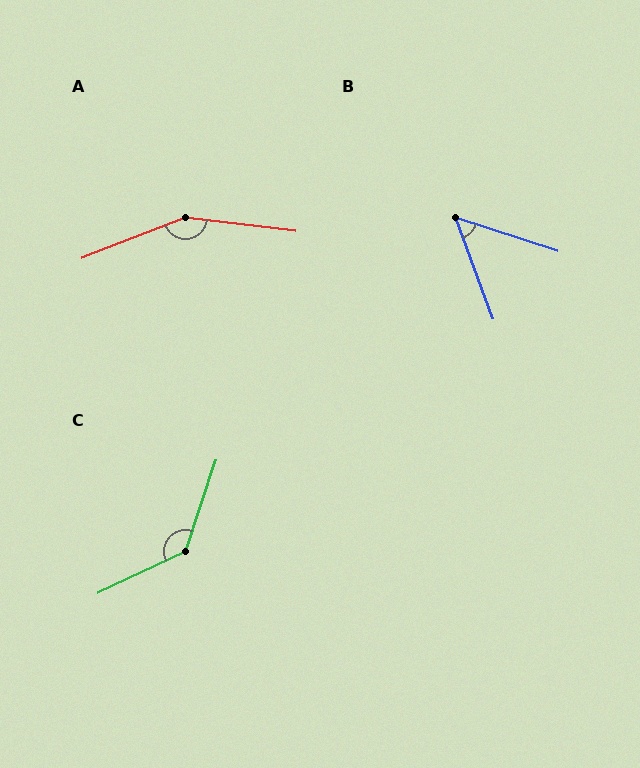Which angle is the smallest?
B, at approximately 52 degrees.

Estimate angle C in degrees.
Approximately 134 degrees.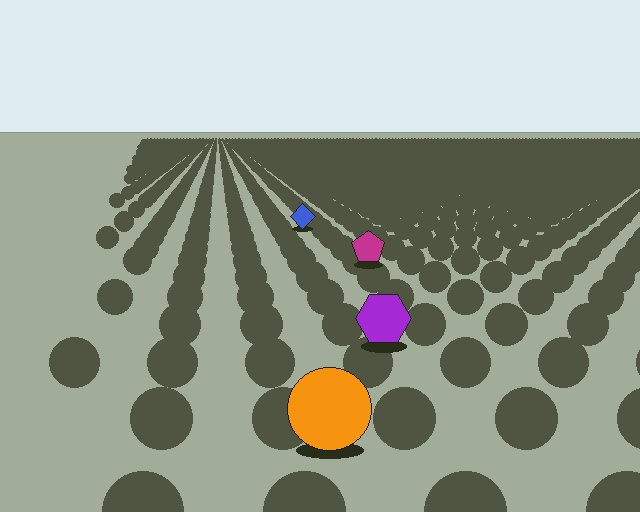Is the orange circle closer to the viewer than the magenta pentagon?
Yes. The orange circle is closer — you can tell from the texture gradient: the ground texture is coarser near it.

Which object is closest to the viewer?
The orange circle is closest. The texture marks near it are larger and more spread out.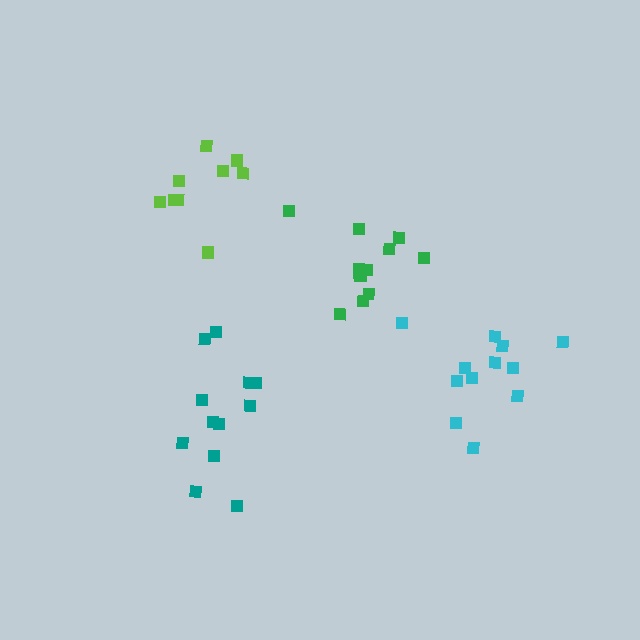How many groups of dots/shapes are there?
There are 4 groups.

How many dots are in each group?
Group 1: 12 dots, Group 2: 12 dots, Group 3: 12 dots, Group 4: 9 dots (45 total).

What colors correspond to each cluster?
The clusters are colored: teal, cyan, green, lime.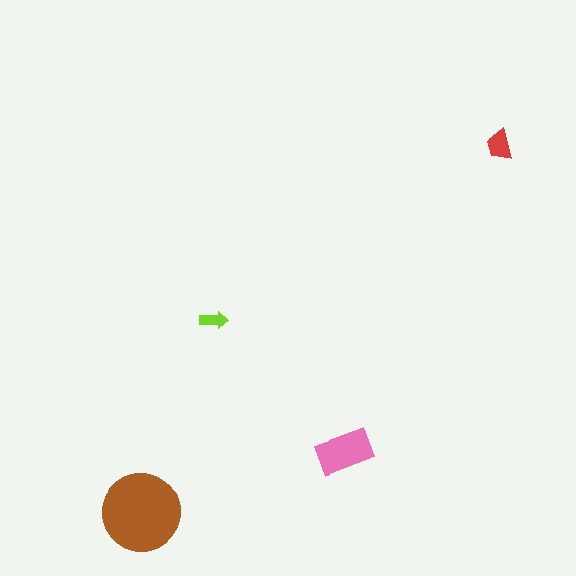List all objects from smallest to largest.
The lime arrow, the red trapezoid, the pink rectangle, the brown circle.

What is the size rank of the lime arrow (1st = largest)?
4th.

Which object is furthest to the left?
The brown circle is leftmost.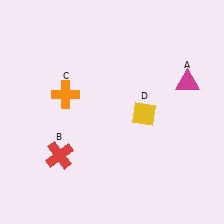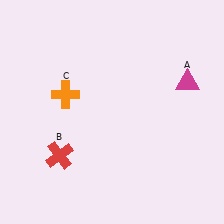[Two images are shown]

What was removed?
The yellow diamond (D) was removed in Image 2.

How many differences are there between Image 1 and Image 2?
There is 1 difference between the two images.